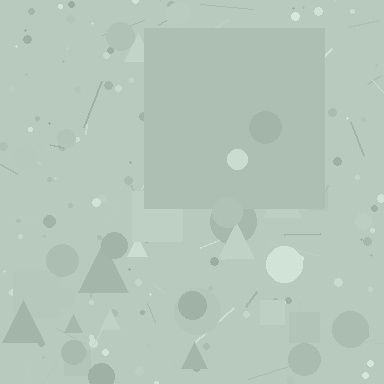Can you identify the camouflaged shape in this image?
The camouflaged shape is a square.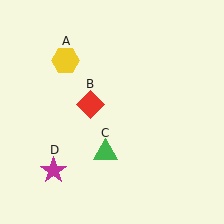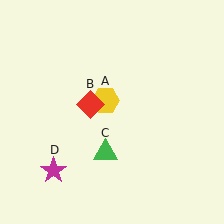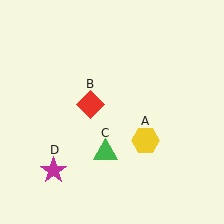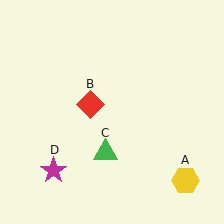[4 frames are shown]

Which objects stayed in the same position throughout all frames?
Red diamond (object B) and green triangle (object C) and magenta star (object D) remained stationary.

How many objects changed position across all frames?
1 object changed position: yellow hexagon (object A).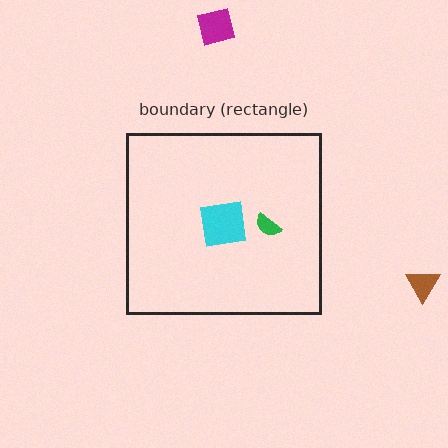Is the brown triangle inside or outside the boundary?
Outside.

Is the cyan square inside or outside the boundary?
Inside.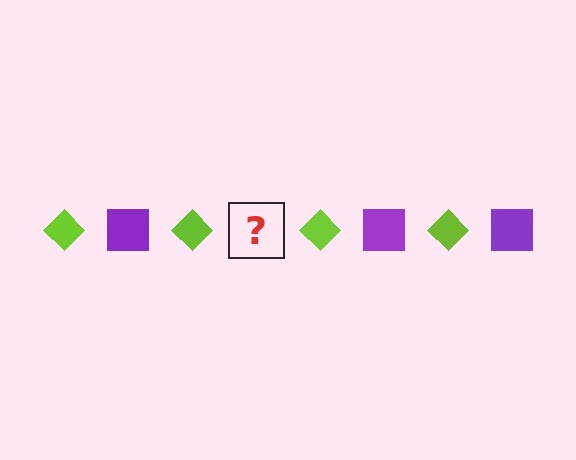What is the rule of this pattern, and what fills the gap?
The rule is that the pattern alternates between lime diamond and purple square. The gap should be filled with a purple square.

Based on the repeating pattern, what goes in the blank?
The blank should be a purple square.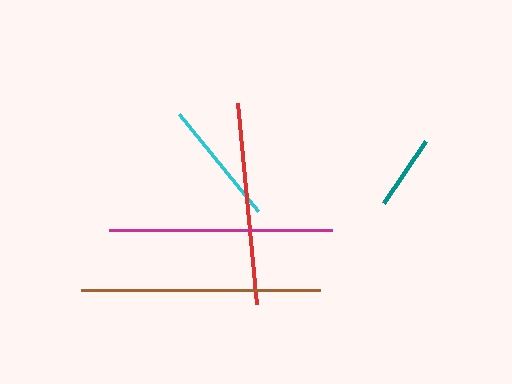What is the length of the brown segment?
The brown segment is approximately 240 pixels long.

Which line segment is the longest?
The brown line is the longest at approximately 240 pixels.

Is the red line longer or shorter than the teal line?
The red line is longer than the teal line.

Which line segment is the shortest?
The teal line is the shortest at approximately 75 pixels.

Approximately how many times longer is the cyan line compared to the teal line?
The cyan line is approximately 1.7 times the length of the teal line.